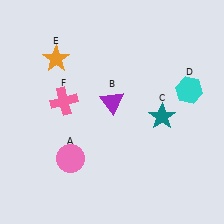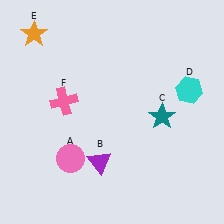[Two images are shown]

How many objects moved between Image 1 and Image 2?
2 objects moved between the two images.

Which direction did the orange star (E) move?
The orange star (E) moved up.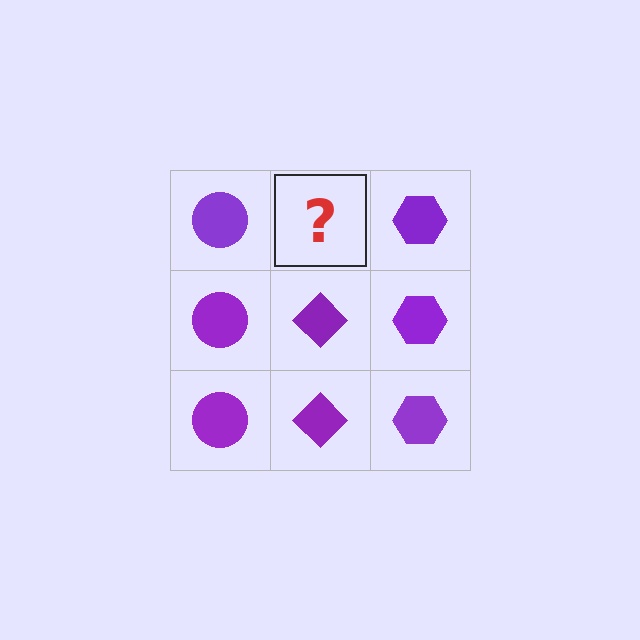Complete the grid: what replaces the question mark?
The question mark should be replaced with a purple diamond.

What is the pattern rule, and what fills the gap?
The rule is that each column has a consistent shape. The gap should be filled with a purple diamond.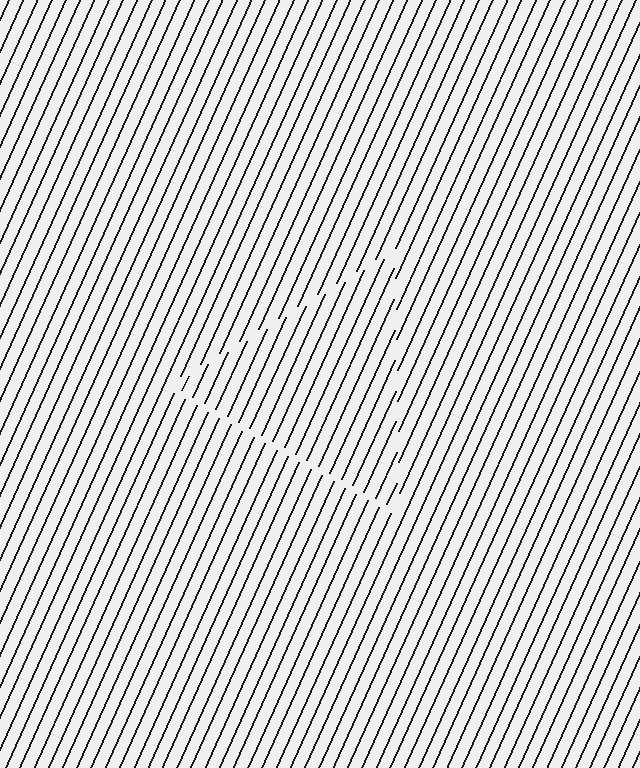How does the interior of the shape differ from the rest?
The interior of the shape contains the same grating, shifted by half a period — the contour is defined by the phase discontinuity where line-ends from the inner and outer gratings abut.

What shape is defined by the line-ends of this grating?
An illusory triangle. The interior of the shape contains the same grating, shifted by half a period — the contour is defined by the phase discontinuity where line-ends from the inner and outer gratings abut.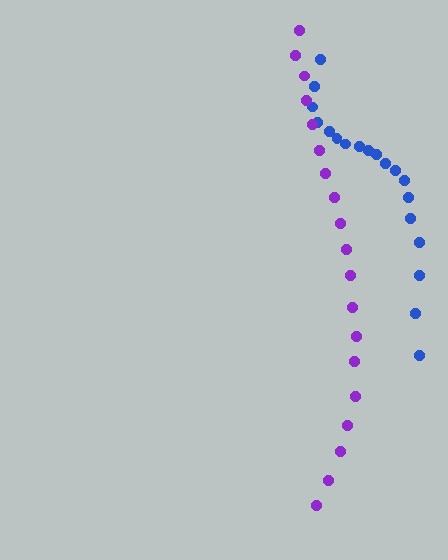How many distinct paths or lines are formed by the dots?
There are 2 distinct paths.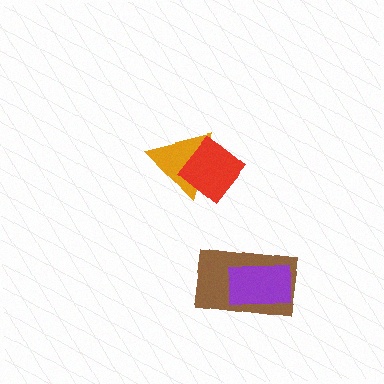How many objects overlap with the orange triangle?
1 object overlaps with the orange triangle.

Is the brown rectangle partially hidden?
Yes, it is partially covered by another shape.